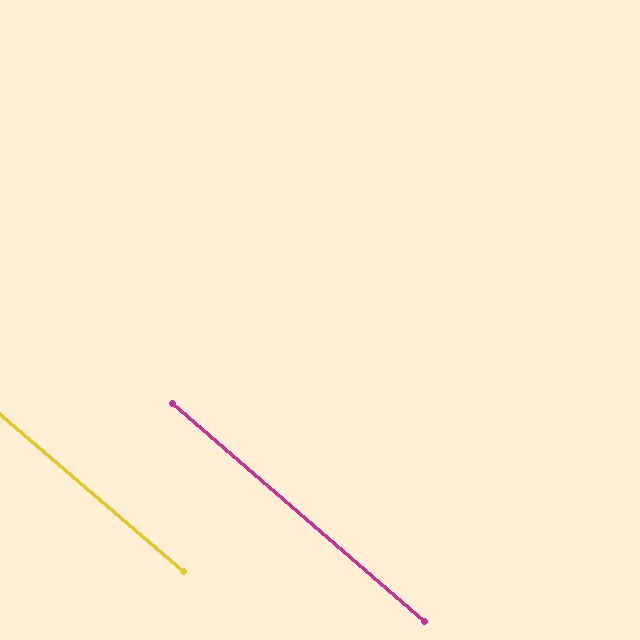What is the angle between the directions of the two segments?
Approximately 1 degree.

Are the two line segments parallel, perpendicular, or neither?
Parallel — their directions differ by only 0.6°.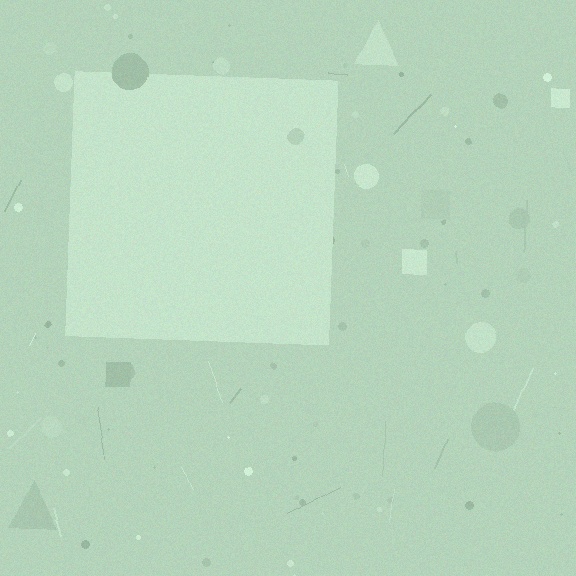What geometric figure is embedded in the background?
A square is embedded in the background.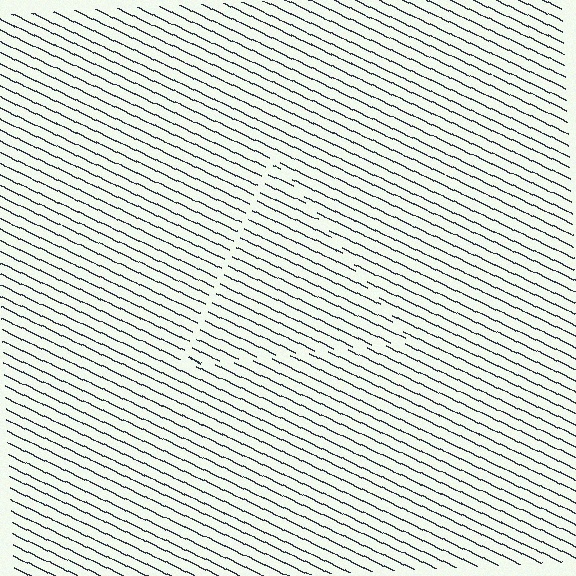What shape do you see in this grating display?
An illusory triangle. The interior of the shape contains the same grating, shifted by half a period — the contour is defined by the phase discontinuity where line-ends from the inner and outer gratings abut.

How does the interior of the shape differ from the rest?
The interior of the shape contains the same grating, shifted by half a period — the contour is defined by the phase discontinuity where line-ends from the inner and outer gratings abut.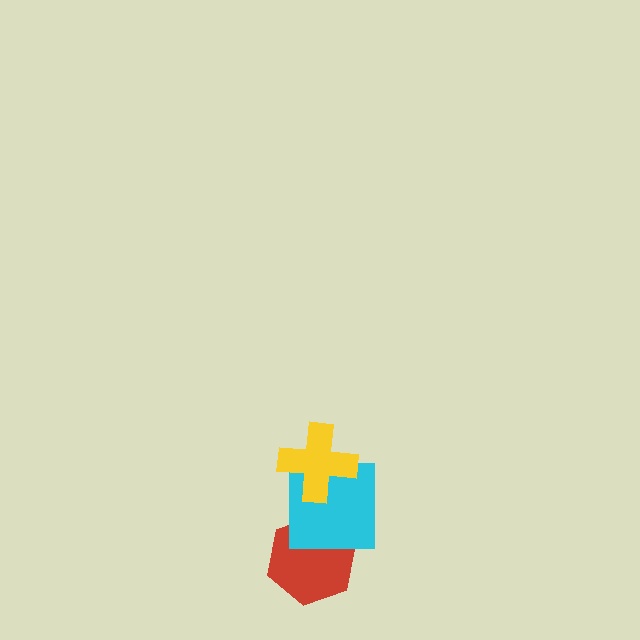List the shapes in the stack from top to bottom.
From top to bottom: the yellow cross, the cyan square, the red hexagon.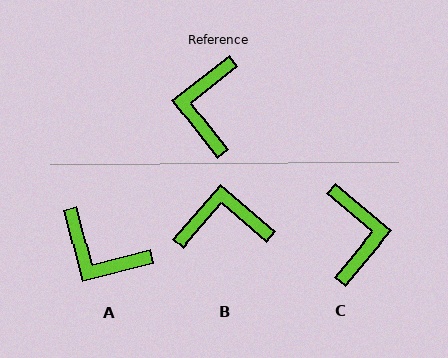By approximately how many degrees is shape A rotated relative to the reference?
Approximately 66 degrees counter-clockwise.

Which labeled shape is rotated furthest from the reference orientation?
C, about 168 degrees away.